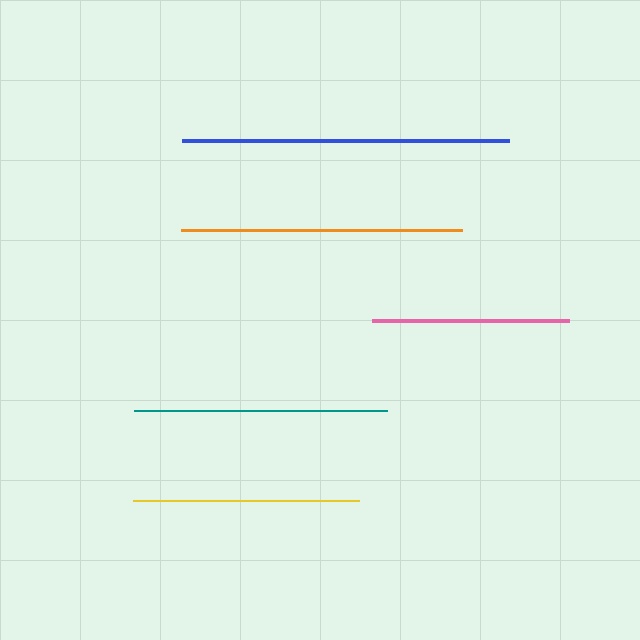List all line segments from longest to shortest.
From longest to shortest: blue, orange, teal, yellow, pink.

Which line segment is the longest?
The blue line is the longest at approximately 327 pixels.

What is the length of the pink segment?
The pink segment is approximately 197 pixels long.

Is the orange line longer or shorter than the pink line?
The orange line is longer than the pink line.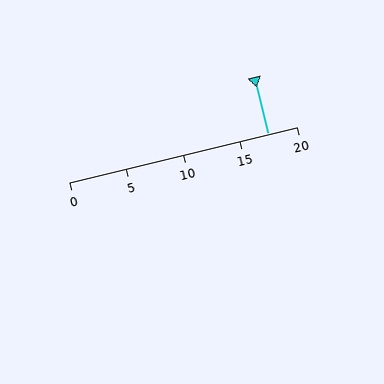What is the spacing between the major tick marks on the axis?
The major ticks are spaced 5 apart.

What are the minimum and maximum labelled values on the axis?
The axis runs from 0 to 20.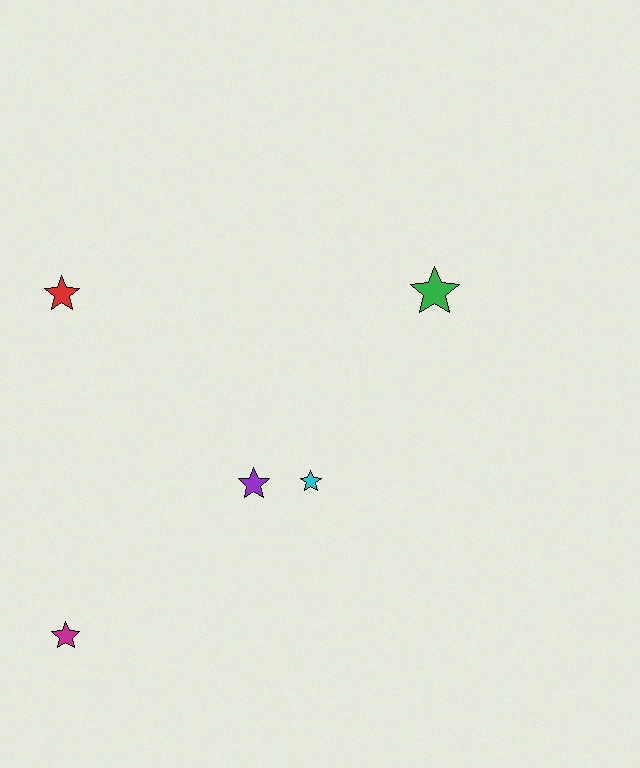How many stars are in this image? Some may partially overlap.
There are 5 stars.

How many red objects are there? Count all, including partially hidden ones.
There is 1 red object.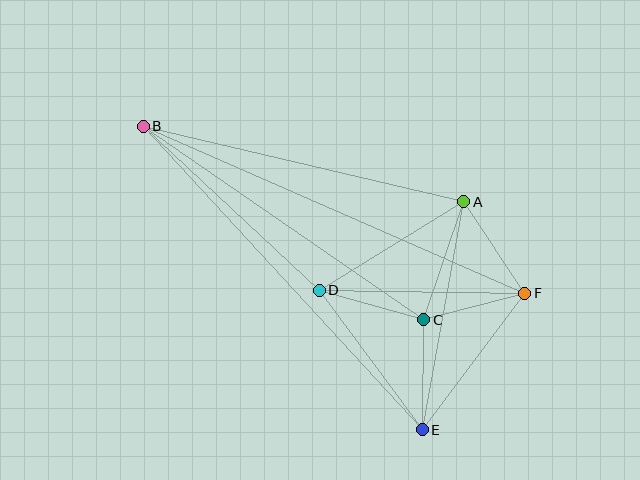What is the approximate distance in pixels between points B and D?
The distance between B and D is approximately 241 pixels.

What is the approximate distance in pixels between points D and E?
The distance between D and E is approximately 173 pixels.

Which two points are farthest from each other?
Points B and F are farthest from each other.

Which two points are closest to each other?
Points C and F are closest to each other.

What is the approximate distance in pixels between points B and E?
The distance between B and E is approximately 412 pixels.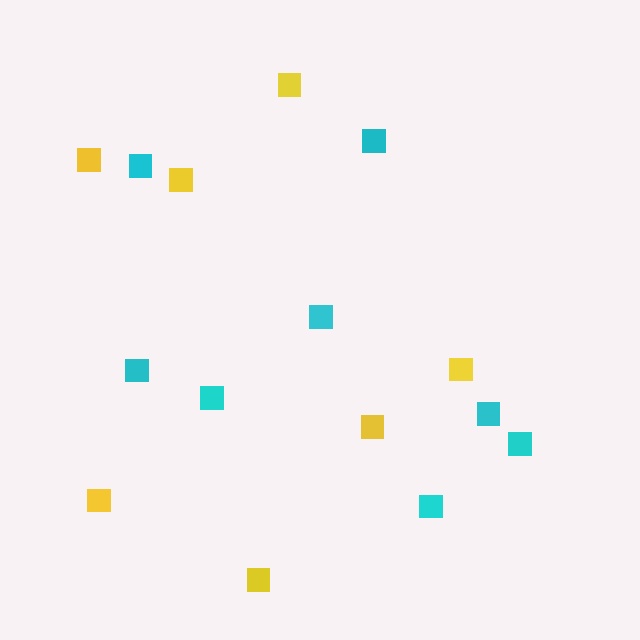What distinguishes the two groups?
There are 2 groups: one group of yellow squares (7) and one group of cyan squares (8).